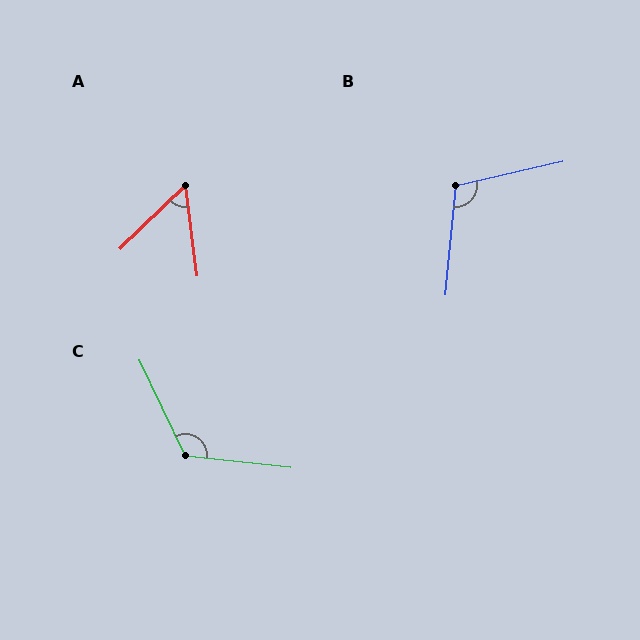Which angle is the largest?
C, at approximately 122 degrees.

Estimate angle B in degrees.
Approximately 108 degrees.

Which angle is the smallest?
A, at approximately 53 degrees.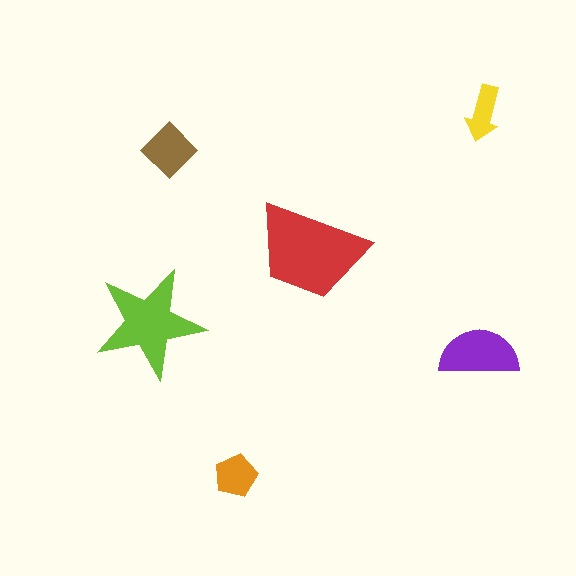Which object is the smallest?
The yellow arrow.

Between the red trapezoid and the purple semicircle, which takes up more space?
The red trapezoid.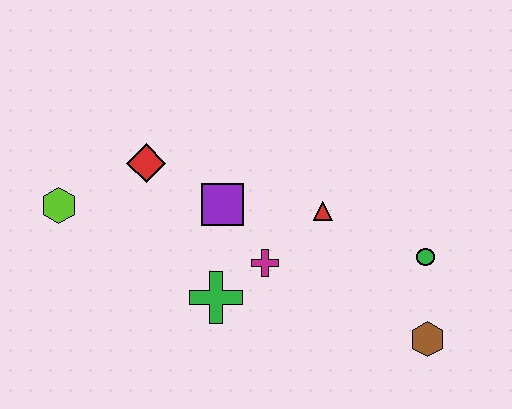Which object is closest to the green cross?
The magenta cross is closest to the green cross.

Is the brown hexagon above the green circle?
No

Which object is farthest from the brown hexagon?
The lime hexagon is farthest from the brown hexagon.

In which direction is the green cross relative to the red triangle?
The green cross is to the left of the red triangle.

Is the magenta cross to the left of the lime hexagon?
No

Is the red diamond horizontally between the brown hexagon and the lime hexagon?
Yes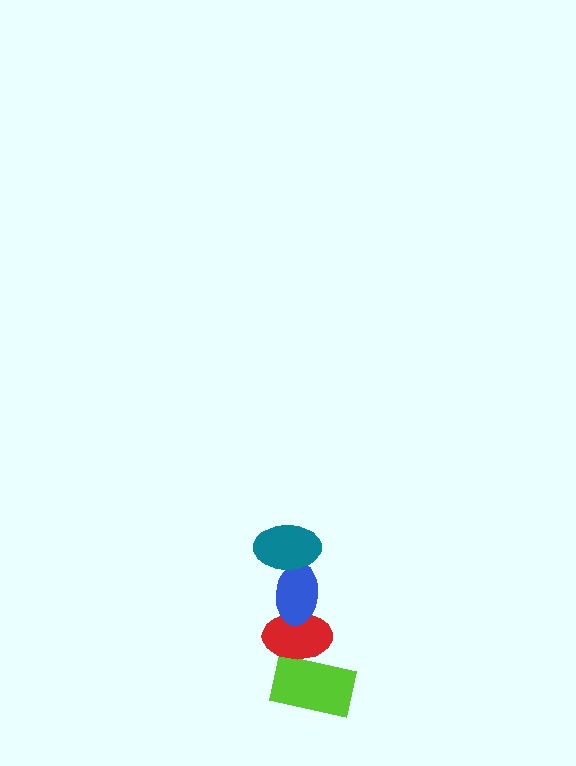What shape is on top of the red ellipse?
The blue ellipse is on top of the red ellipse.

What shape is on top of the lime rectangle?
The red ellipse is on top of the lime rectangle.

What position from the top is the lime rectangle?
The lime rectangle is 4th from the top.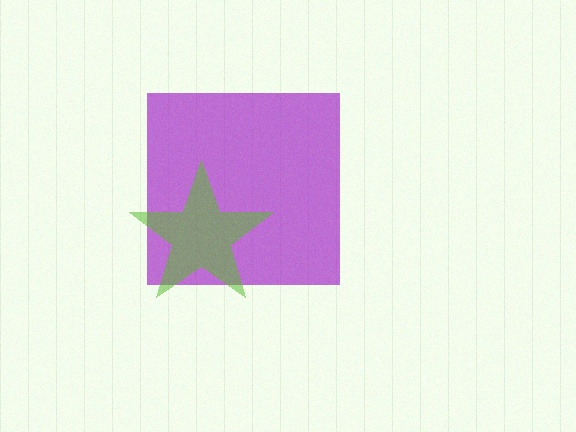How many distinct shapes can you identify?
There are 2 distinct shapes: a purple square, a lime star.